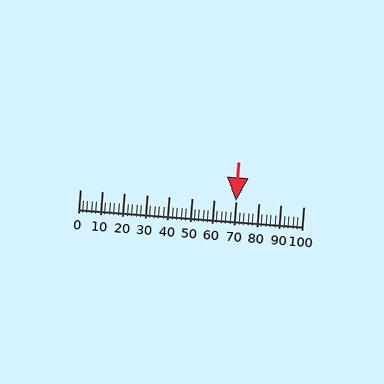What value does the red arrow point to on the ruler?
The red arrow points to approximately 70.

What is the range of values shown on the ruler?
The ruler shows values from 0 to 100.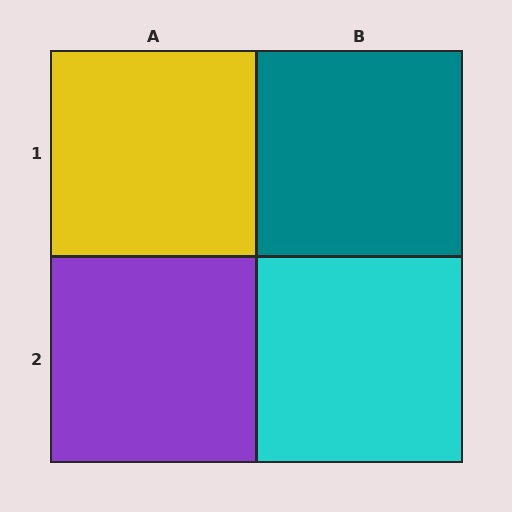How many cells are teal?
1 cell is teal.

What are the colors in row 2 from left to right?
Purple, cyan.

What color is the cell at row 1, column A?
Yellow.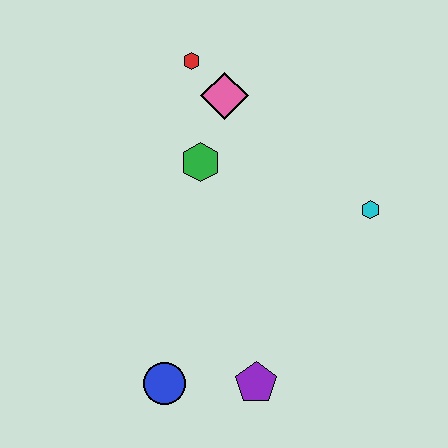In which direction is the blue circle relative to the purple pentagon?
The blue circle is to the left of the purple pentagon.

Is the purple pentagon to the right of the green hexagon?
Yes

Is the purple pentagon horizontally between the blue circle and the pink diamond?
No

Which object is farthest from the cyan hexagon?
The blue circle is farthest from the cyan hexagon.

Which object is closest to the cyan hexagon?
The green hexagon is closest to the cyan hexagon.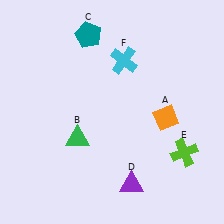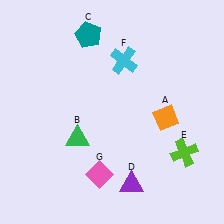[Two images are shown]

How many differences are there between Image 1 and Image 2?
There is 1 difference between the two images.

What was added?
A pink diamond (G) was added in Image 2.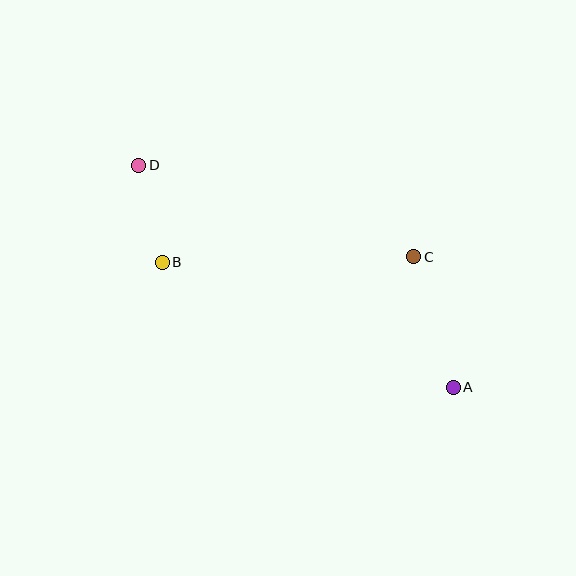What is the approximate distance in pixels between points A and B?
The distance between A and B is approximately 317 pixels.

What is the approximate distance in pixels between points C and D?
The distance between C and D is approximately 290 pixels.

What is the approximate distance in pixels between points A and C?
The distance between A and C is approximately 136 pixels.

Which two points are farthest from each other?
Points A and D are farthest from each other.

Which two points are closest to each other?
Points B and D are closest to each other.